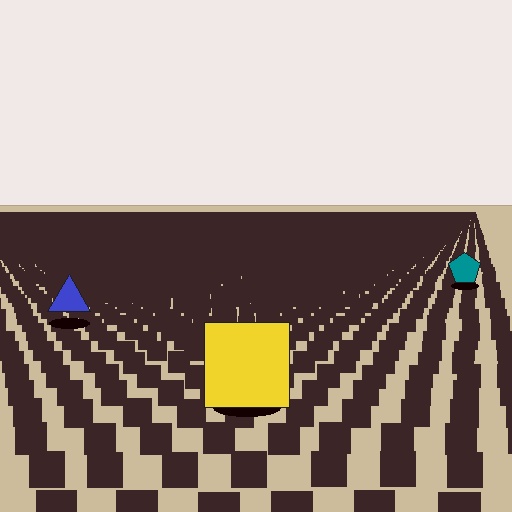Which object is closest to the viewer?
The yellow square is closest. The texture marks near it are larger and more spread out.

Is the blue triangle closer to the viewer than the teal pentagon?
Yes. The blue triangle is closer — you can tell from the texture gradient: the ground texture is coarser near it.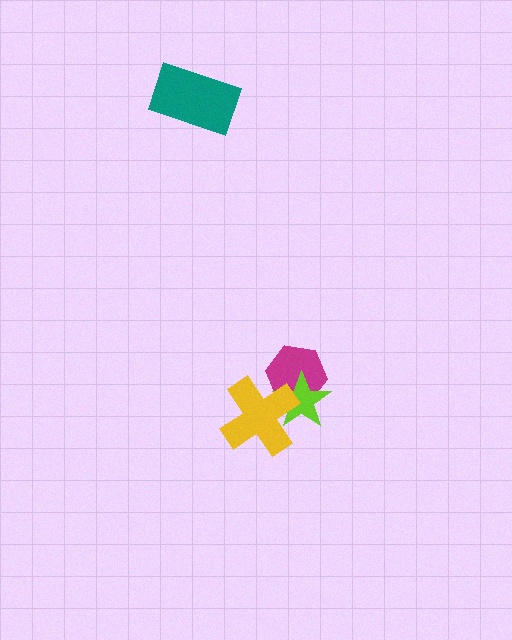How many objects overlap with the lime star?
2 objects overlap with the lime star.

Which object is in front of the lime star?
The yellow cross is in front of the lime star.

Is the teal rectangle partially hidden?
No, no other shape covers it.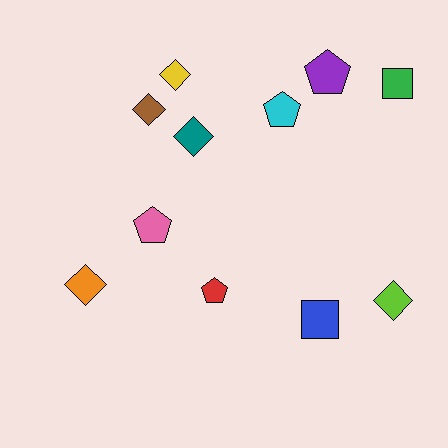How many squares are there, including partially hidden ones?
There are 2 squares.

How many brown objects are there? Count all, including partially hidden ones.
There is 1 brown object.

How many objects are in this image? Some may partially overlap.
There are 11 objects.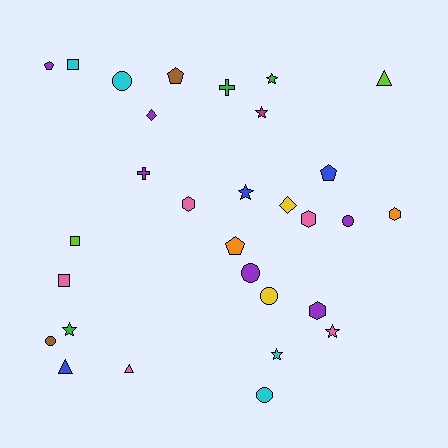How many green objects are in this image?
There are 3 green objects.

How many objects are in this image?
There are 30 objects.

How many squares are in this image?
There are 3 squares.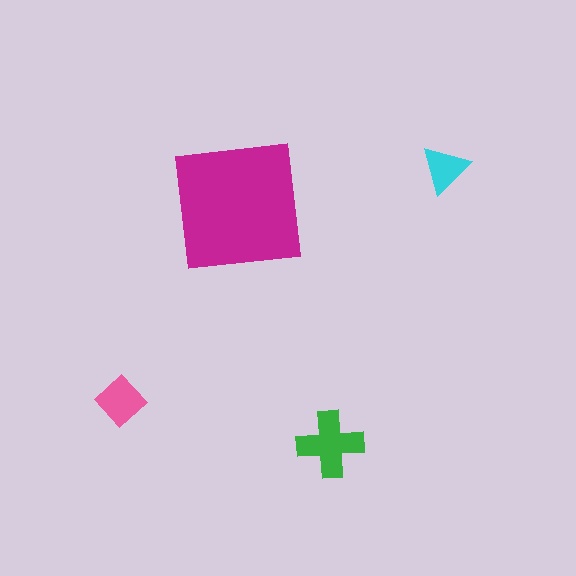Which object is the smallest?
The cyan triangle.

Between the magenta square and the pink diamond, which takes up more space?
The magenta square.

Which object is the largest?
The magenta square.